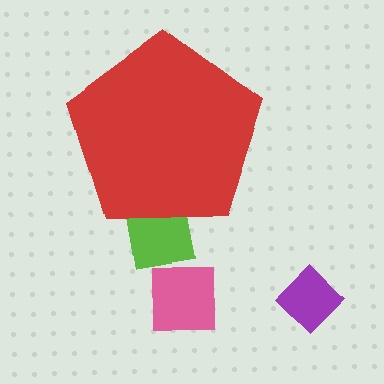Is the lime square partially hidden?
Yes, the lime square is partially hidden behind the red pentagon.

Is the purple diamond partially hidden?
No, the purple diamond is fully visible.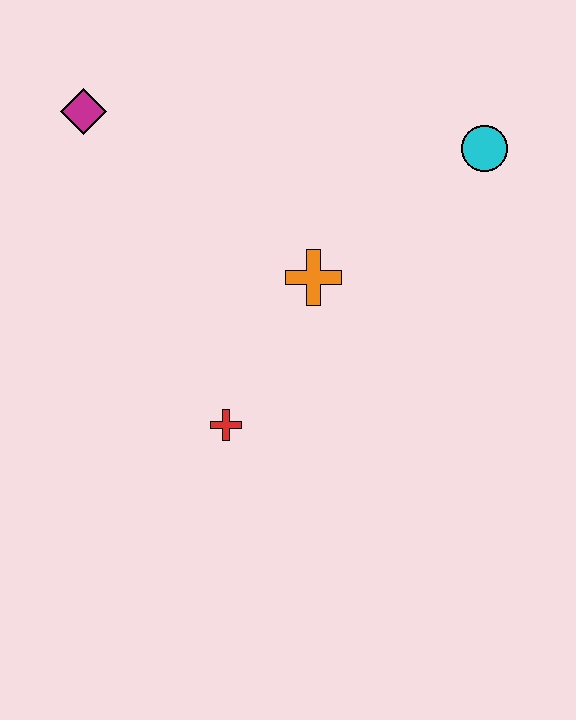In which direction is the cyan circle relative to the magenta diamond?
The cyan circle is to the right of the magenta diamond.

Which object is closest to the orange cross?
The red cross is closest to the orange cross.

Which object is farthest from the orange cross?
The magenta diamond is farthest from the orange cross.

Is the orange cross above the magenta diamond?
No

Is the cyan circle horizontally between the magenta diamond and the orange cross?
No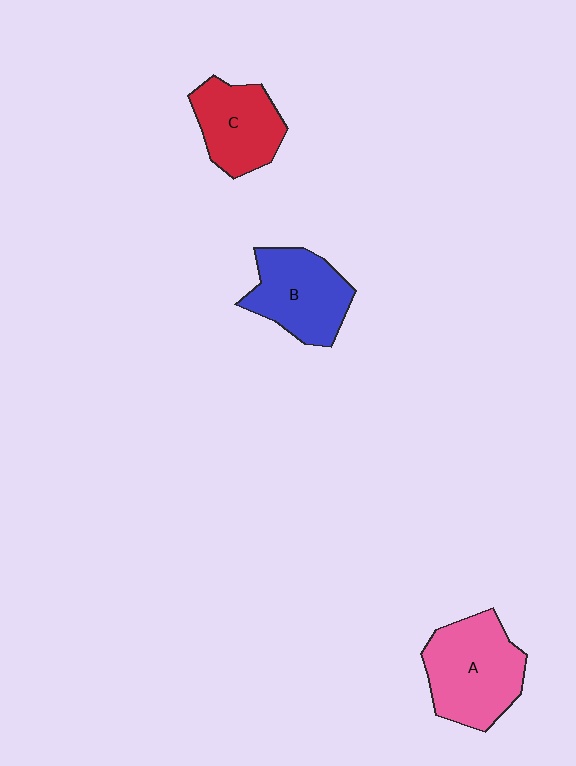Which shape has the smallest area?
Shape C (red).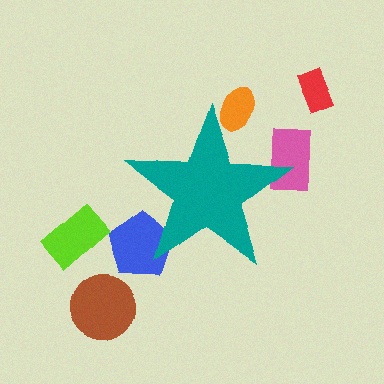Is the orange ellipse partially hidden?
Yes, the orange ellipse is partially hidden behind the teal star.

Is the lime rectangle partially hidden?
No, the lime rectangle is fully visible.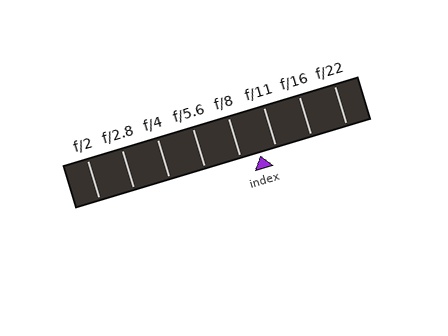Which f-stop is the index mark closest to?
The index mark is closest to f/11.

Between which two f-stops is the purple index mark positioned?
The index mark is between f/8 and f/11.